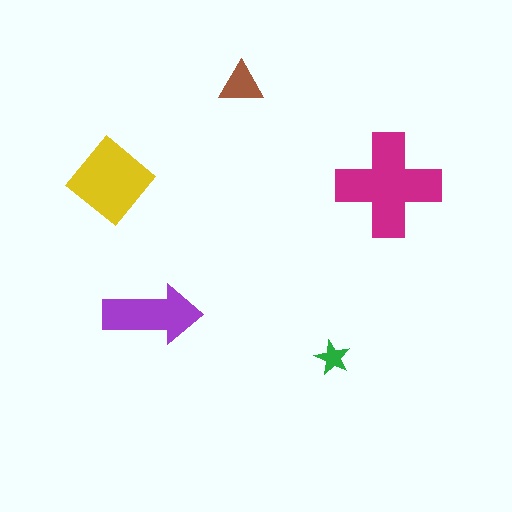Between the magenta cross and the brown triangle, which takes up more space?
The magenta cross.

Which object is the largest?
The magenta cross.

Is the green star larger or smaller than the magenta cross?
Smaller.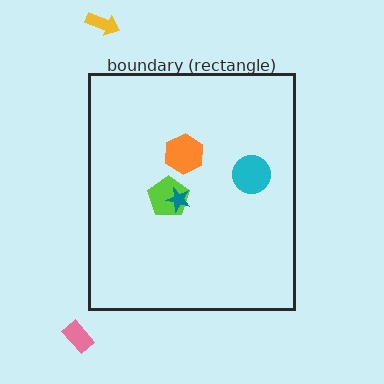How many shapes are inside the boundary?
4 inside, 2 outside.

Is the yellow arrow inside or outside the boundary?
Outside.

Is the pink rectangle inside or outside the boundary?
Outside.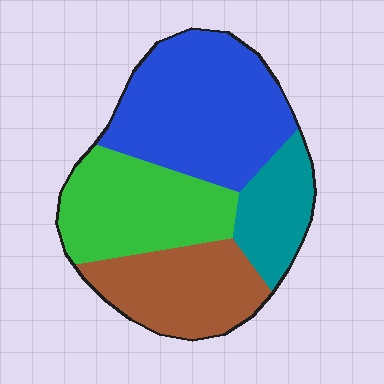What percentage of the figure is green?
Green takes up between a quarter and a half of the figure.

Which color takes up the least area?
Teal, at roughly 15%.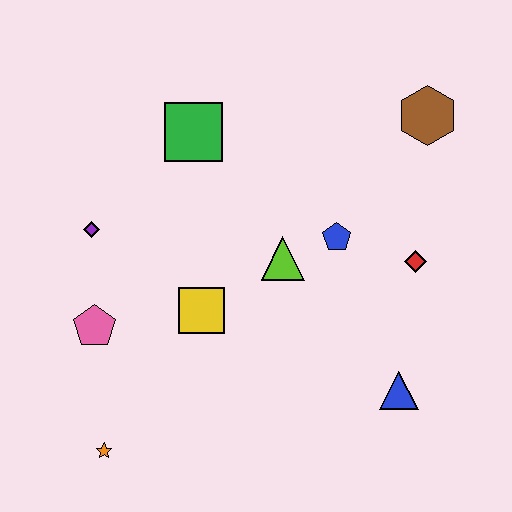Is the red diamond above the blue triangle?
Yes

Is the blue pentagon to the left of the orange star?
No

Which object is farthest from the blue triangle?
The purple diamond is farthest from the blue triangle.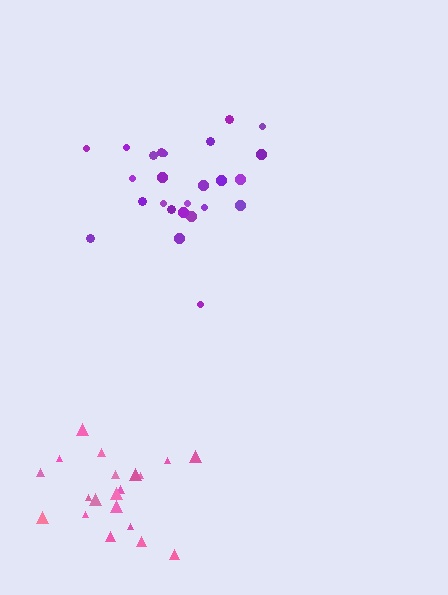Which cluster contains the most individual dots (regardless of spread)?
Purple (25).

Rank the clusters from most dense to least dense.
pink, purple.